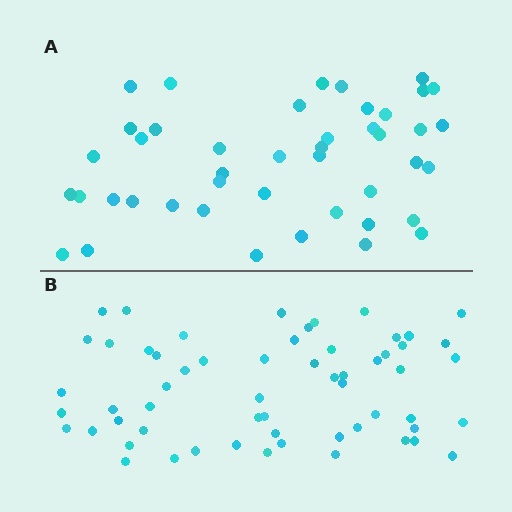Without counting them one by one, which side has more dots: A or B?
Region B (the bottom region) has more dots.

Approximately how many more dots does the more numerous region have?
Region B has approximately 15 more dots than region A.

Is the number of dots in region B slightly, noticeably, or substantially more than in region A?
Region B has noticeably more, but not dramatically so. The ratio is roughly 1.3 to 1.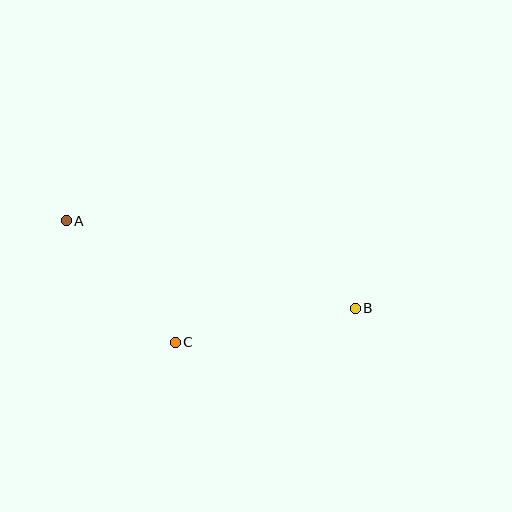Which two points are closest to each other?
Points A and C are closest to each other.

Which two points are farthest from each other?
Points A and B are farthest from each other.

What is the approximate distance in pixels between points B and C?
The distance between B and C is approximately 183 pixels.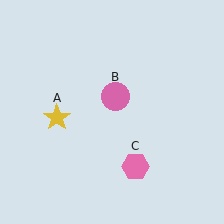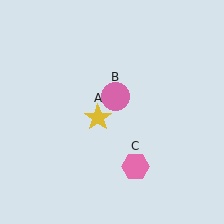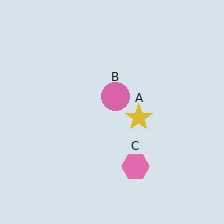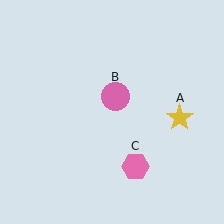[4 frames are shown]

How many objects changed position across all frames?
1 object changed position: yellow star (object A).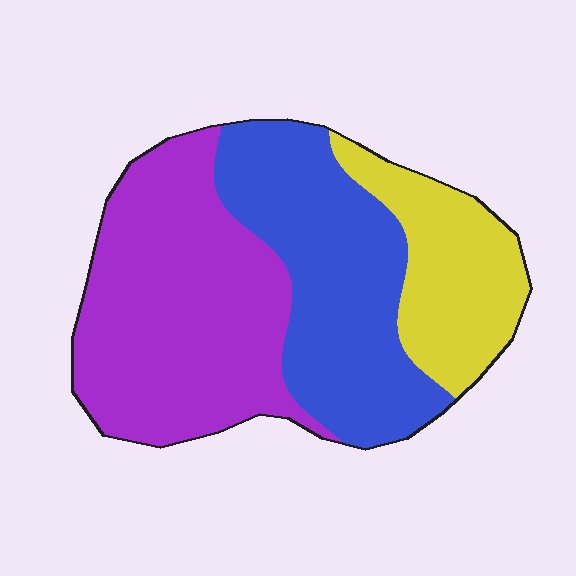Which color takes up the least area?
Yellow, at roughly 20%.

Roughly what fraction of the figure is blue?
Blue takes up between a third and a half of the figure.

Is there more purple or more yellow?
Purple.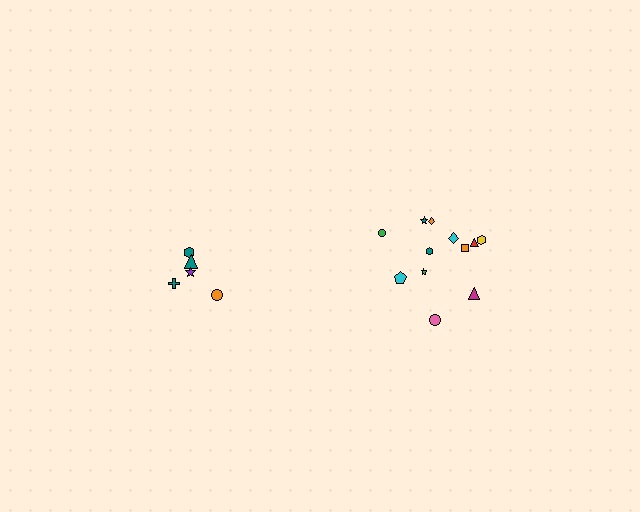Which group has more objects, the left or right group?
The right group.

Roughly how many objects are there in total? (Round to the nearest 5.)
Roughly 15 objects in total.